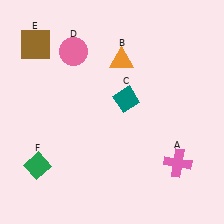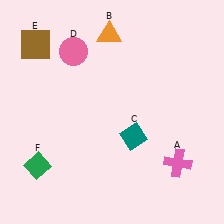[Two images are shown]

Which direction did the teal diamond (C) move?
The teal diamond (C) moved down.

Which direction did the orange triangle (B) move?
The orange triangle (B) moved up.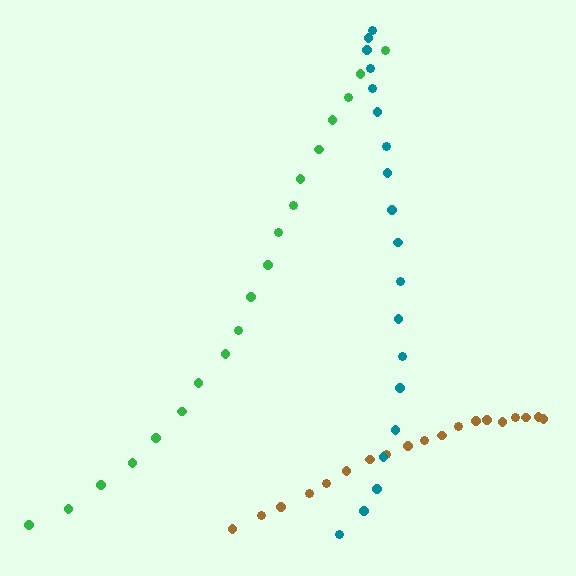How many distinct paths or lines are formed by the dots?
There are 3 distinct paths.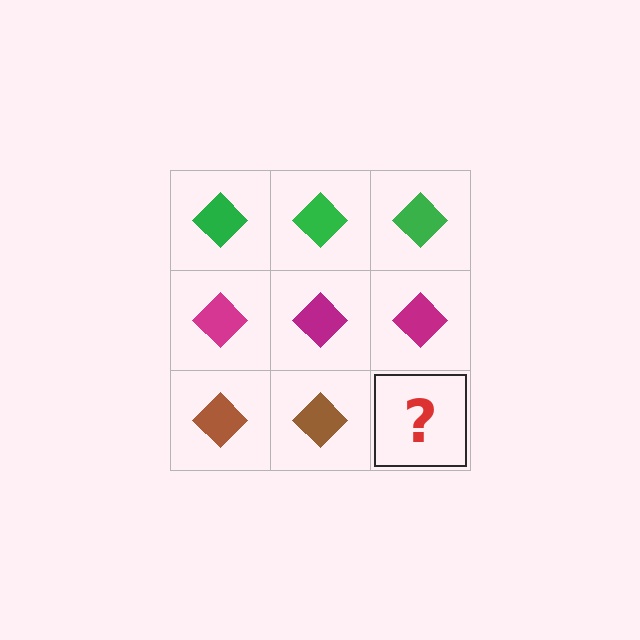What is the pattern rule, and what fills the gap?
The rule is that each row has a consistent color. The gap should be filled with a brown diamond.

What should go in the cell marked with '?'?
The missing cell should contain a brown diamond.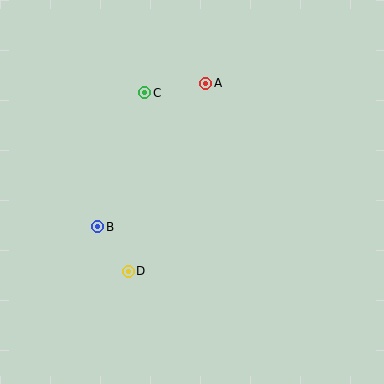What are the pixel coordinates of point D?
Point D is at (128, 271).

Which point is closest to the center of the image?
Point B at (98, 227) is closest to the center.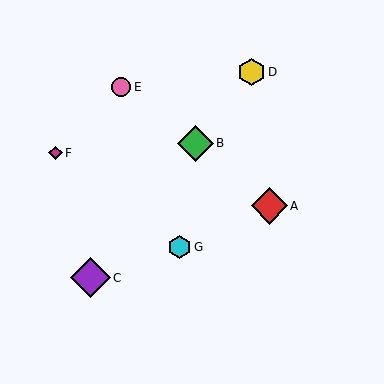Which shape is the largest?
The purple diamond (labeled C) is the largest.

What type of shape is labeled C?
Shape C is a purple diamond.